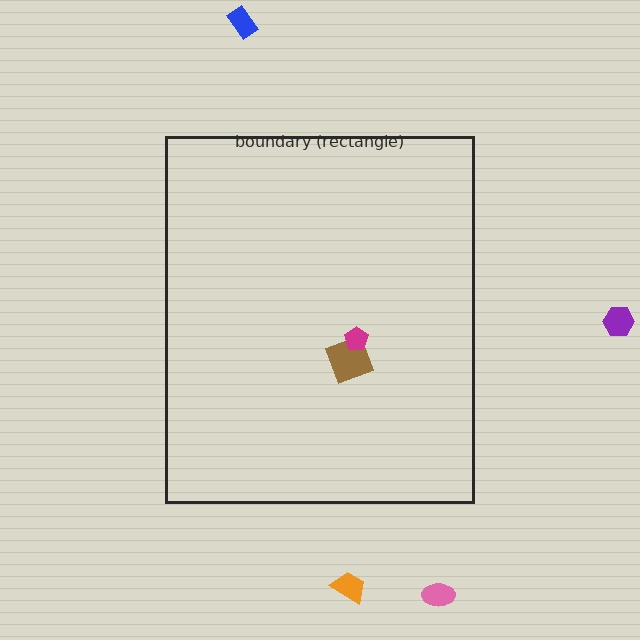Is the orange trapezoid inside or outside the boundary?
Outside.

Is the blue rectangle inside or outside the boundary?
Outside.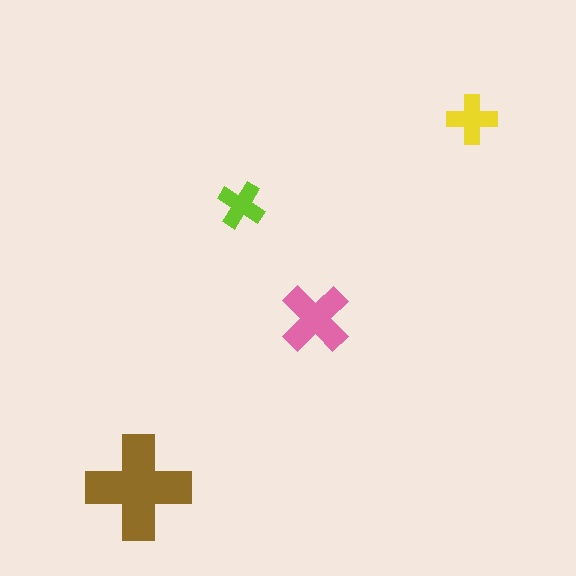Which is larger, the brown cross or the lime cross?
The brown one.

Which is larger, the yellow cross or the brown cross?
The brown one.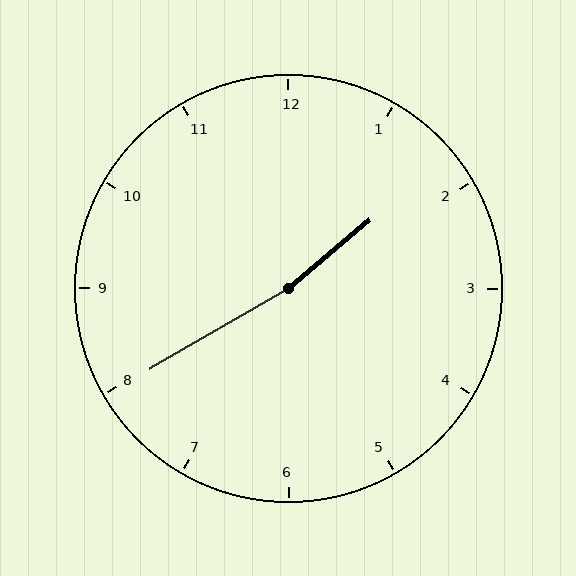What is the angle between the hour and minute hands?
Approximately 170 degrees.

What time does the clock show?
1:40.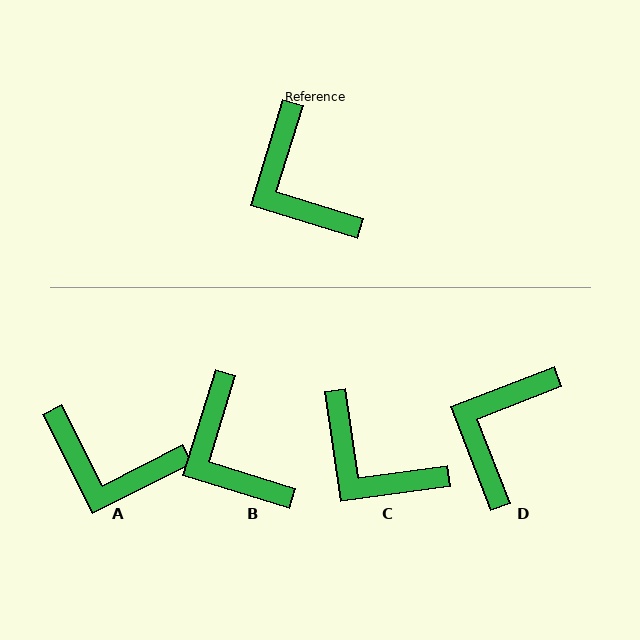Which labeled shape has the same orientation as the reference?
B.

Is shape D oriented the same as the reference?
No, it is off by about 52 degrees.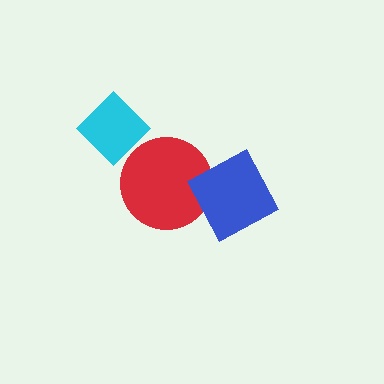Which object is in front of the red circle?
The blue square is in front of the red circle.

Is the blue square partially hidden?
No, no other shape covers it.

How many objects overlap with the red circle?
1 object overlaps with the red circle.